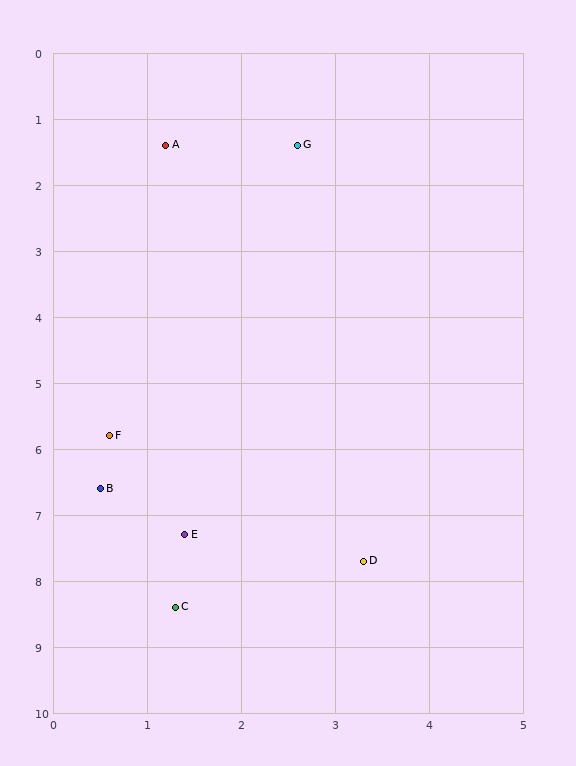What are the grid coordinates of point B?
Point B is at approximately (0.5, 6.6).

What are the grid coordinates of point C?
Point C is at approximately (1.3, 8.4).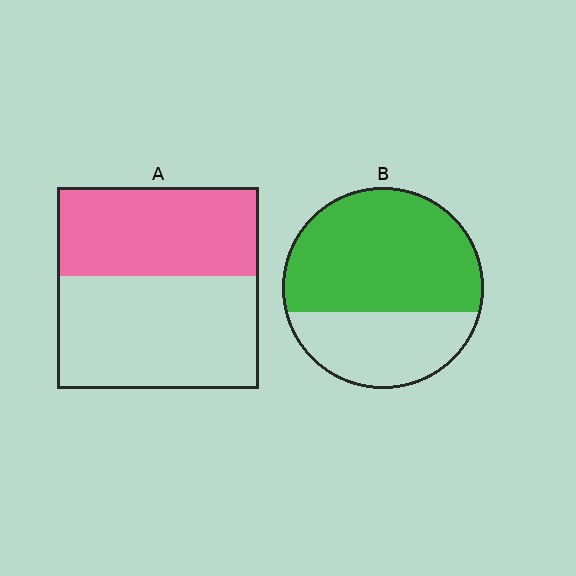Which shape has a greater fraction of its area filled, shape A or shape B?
Shape B.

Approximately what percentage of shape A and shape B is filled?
A is approximately 45% and B is approximately 65%.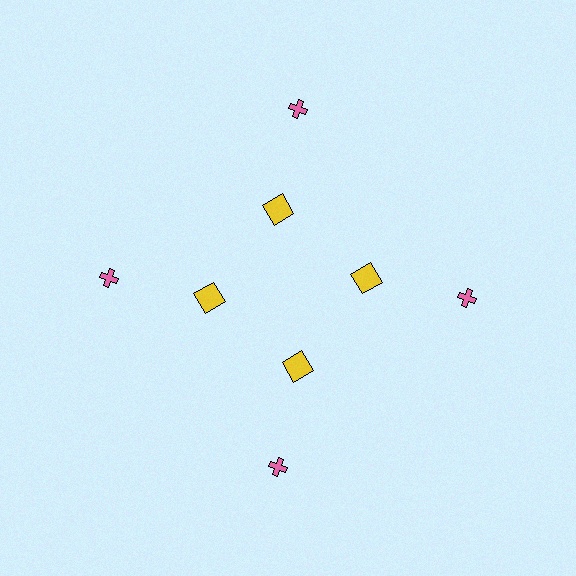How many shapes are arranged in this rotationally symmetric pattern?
There are 8 shapes, arranged in 4 groups of 2.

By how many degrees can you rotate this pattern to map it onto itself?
The pattern maps onto itself every 90 degrees of rotation.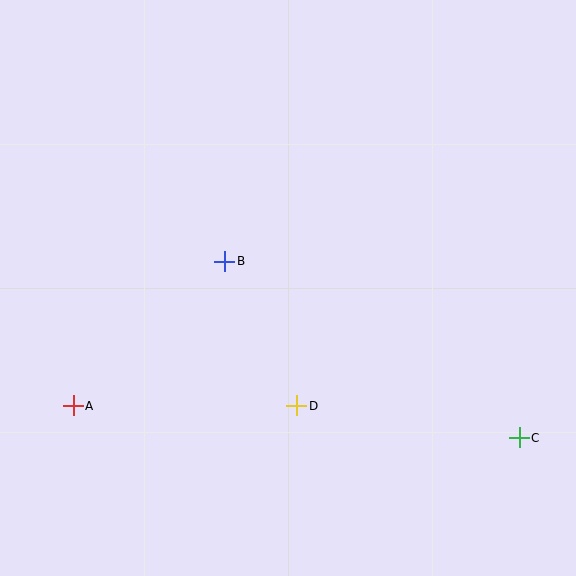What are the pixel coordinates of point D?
Point D is at (297, 406).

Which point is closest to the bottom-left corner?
Point A is closest to the bottom-left corner.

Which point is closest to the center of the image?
Point B at (225, 261) is closest to the center.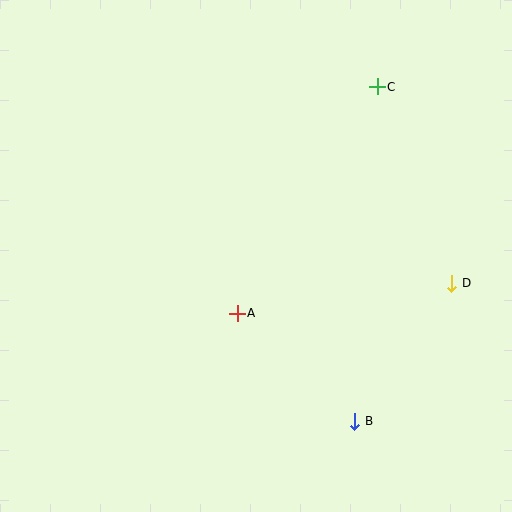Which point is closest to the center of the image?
Point A at (237, 313) is closest to the center.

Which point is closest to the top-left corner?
Point C is closest to the top-left corner.